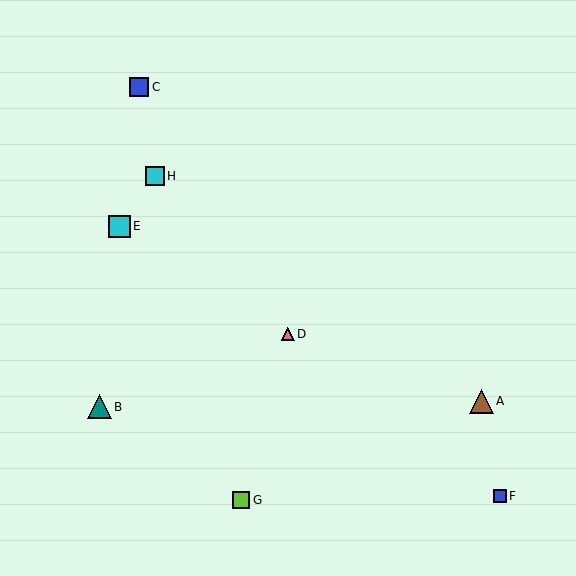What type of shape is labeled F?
Shape F is a blue square.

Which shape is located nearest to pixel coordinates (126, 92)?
The blue square (labeled C) at (139, 87) is nearest to that location.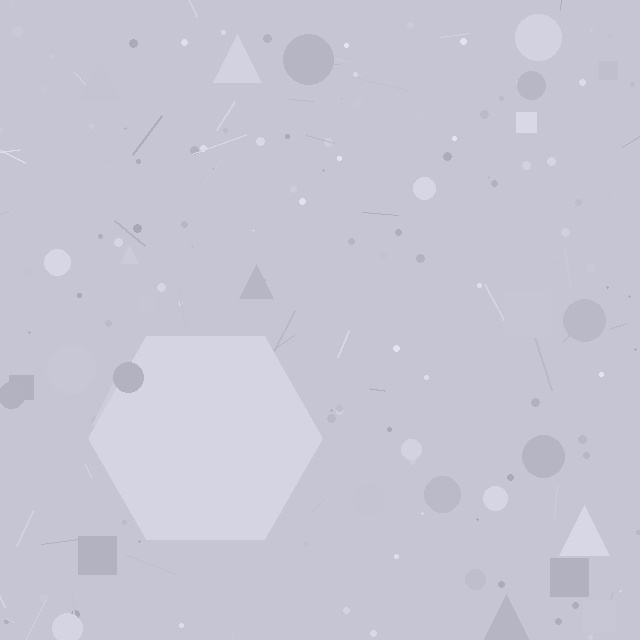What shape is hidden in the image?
A hexagon is hidden in the image.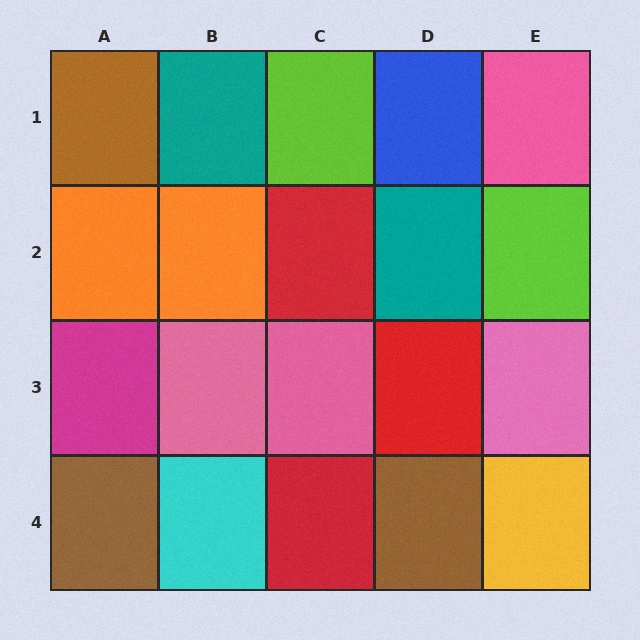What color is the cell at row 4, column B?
Cyan.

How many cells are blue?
1 cell is blue.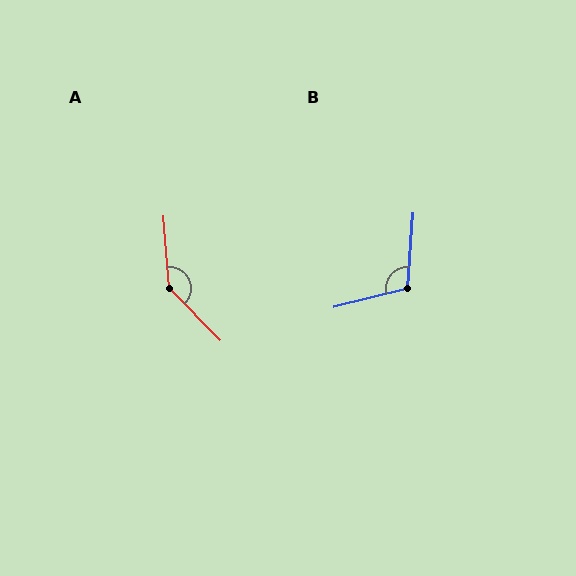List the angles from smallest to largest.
B (108°), A (139°).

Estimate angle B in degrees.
Approximately 108 degrees.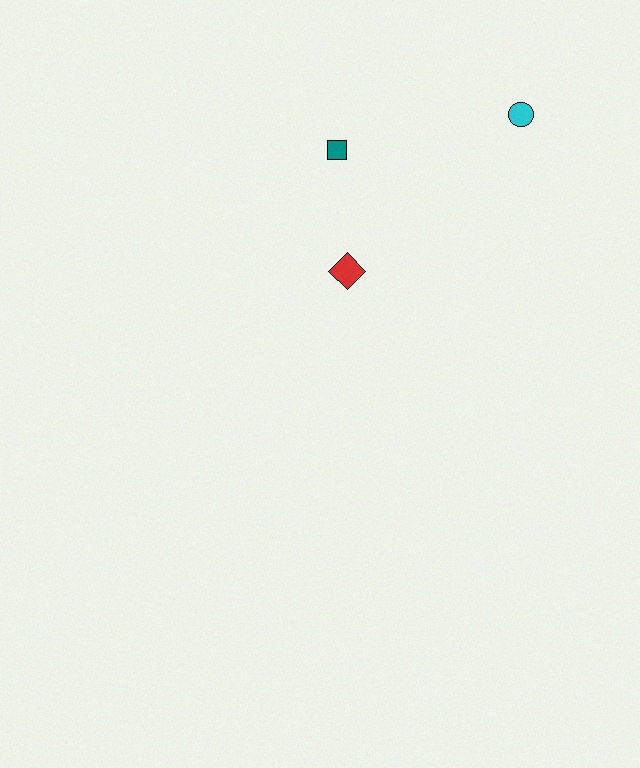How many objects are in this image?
There are 3 objects.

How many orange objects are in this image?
There are no orange objects.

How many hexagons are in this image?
There are no hexagons.